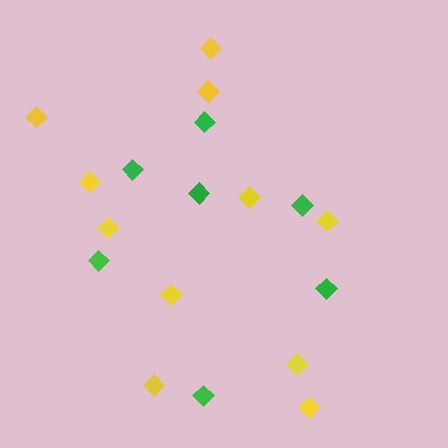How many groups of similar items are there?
There are 2 groups: one group of green diamonds (7) and one group of yellow diamonds (11).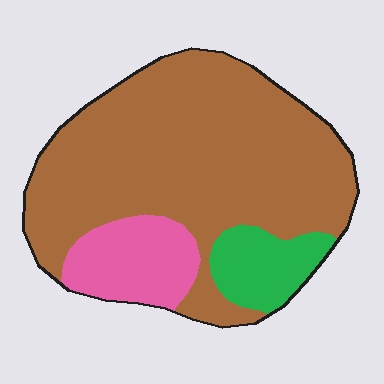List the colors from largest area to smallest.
From largest to smallest: brown, pink, green.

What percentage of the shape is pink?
Pink takes up about one sixth (1/6) of the shape.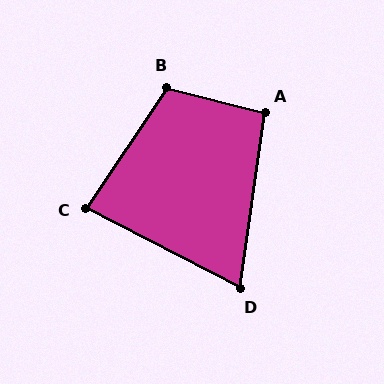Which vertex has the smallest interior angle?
D, at approximately 71 degrees.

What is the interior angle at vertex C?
Approximately 84 degrees (acute).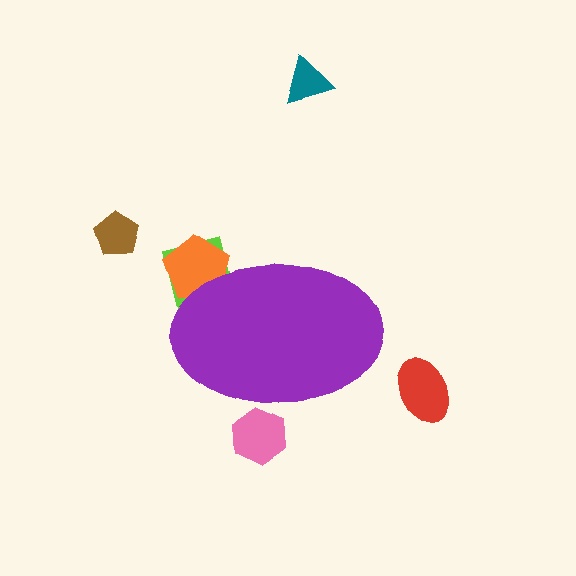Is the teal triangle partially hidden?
No, the teal triangle is fully visible.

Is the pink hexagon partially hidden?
Yes, the pink hexagon is partially hidden behind the purple ellipse.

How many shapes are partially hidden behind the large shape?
3 shapes are partially hidden.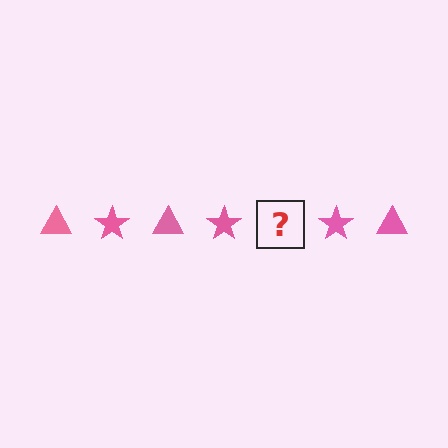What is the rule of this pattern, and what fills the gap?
The rule is that the pattern cycles through triangle, star shapes in pink. The gap should be filled with a pink triangle.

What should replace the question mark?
The question mark should be replaced with a pink triangle.